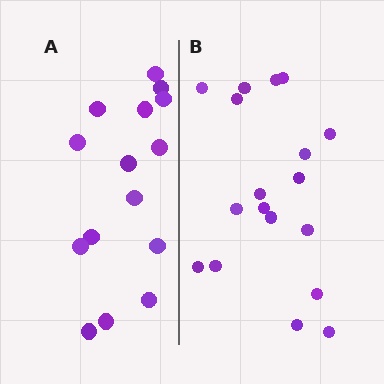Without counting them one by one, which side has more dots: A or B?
Region B (the right region) has more dots.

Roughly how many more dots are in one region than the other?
Region B has just a few more — roughly 2 or 3 more dots than region A.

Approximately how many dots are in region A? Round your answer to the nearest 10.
About 20 dots. (The exact count is 15, which rounds to 20.)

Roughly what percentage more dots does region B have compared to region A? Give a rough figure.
About 20% more.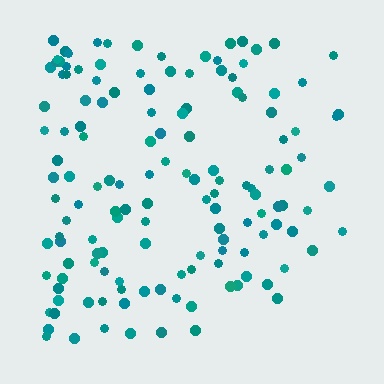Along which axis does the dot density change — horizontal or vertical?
Horizontal.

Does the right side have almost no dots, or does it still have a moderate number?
Still a moderate number, just noticeably fewer than the left.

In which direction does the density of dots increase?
From right to left, with the left side densest.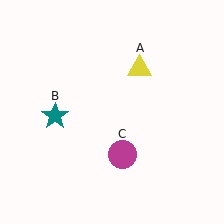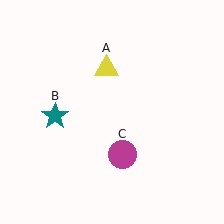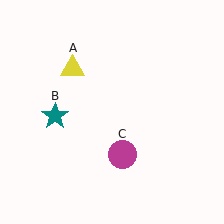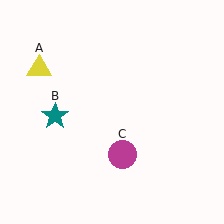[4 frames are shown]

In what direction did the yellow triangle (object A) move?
The yellow triangle (object A) moved left.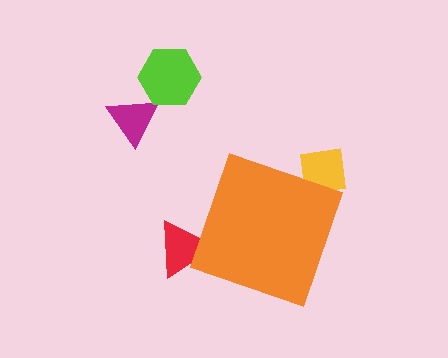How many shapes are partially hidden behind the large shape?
2 shapes are partially hidden.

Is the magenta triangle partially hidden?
No, the magenta triangle is fully visible.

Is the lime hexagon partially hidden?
No, the lime hexagon is fully visible.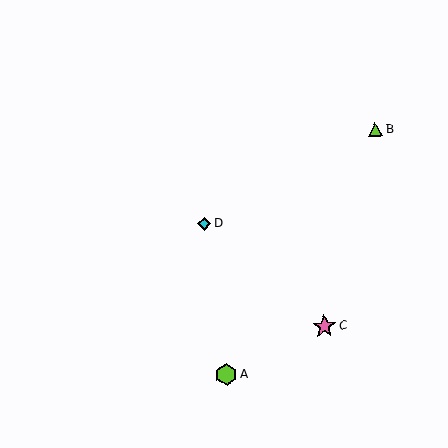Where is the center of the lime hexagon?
The center of the lime hexagon is at (226, 375).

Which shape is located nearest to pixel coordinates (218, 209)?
The cyan diamond (labeled D) at (204, 224) is nearest to that location.